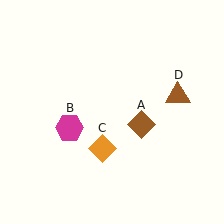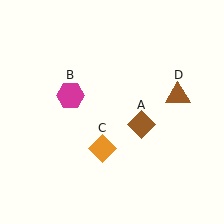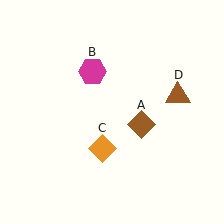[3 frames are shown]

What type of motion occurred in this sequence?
The magenta hexagon (object B) rotated clockwise around the center of the scene.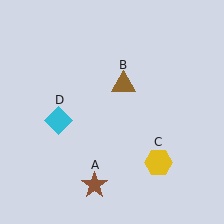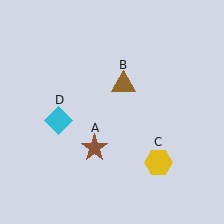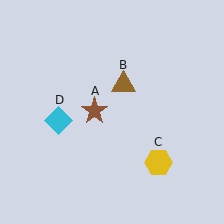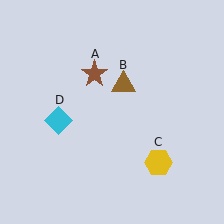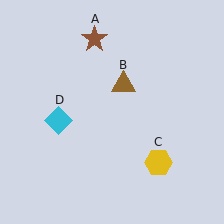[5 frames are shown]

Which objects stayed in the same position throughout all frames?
Brown triangle (object B) and yellow hexagon (object C) and cyan diamond (object D) remained stationary.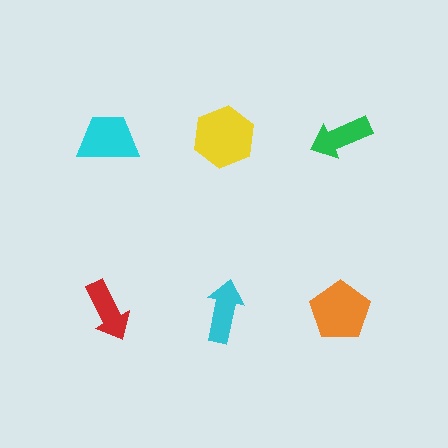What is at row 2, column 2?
A cyan arrow.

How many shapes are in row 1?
3 shapes.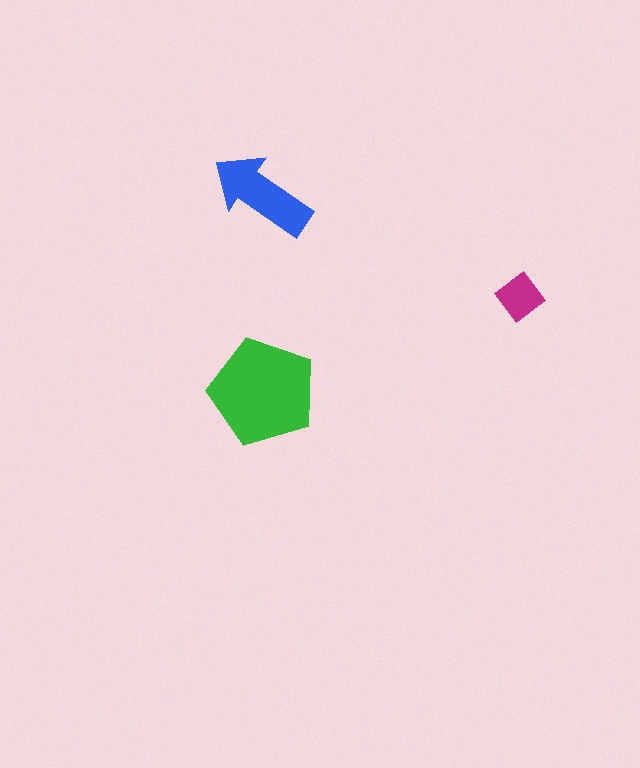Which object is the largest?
The green pentagon.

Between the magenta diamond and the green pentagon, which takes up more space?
The green pentagon.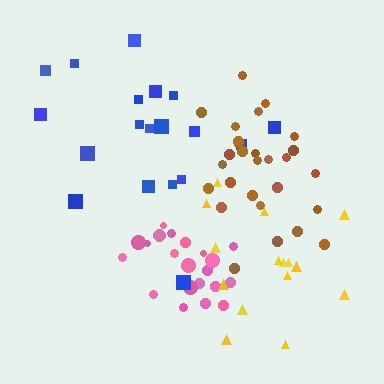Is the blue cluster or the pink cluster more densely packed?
Pink.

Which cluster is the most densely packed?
Pink.